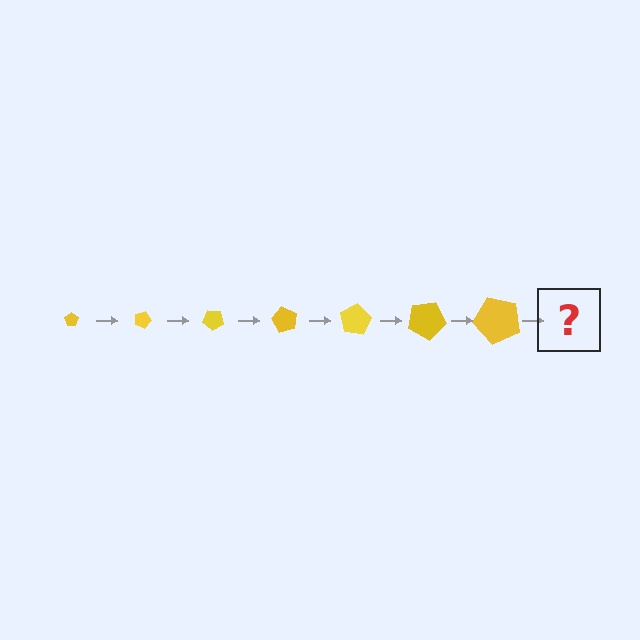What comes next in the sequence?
The next element should be a pentagon, larger than the previous one and rotated 140 degrees from the start.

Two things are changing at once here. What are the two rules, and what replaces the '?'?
The two rules are that the pentagon grows larger each step and it rotates 20 degrees each step. The '?' should be a pentagon, larger than the previous one and rotated 140 degrees from the start.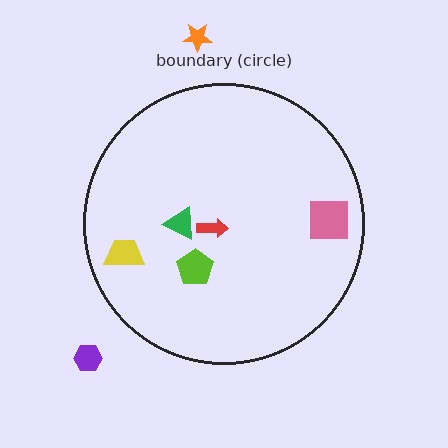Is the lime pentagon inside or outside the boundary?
Inside.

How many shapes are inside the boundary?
5 inside, 2 outside.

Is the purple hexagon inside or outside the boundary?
Outside.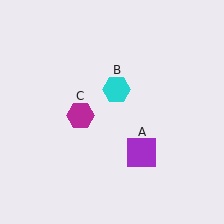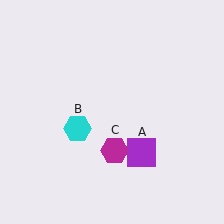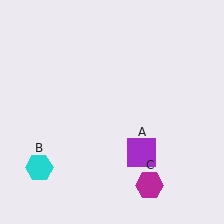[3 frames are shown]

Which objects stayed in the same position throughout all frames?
Purple square (object A) remained stationary.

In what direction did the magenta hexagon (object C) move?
The magenta hexagon (object C) moved down and to the right.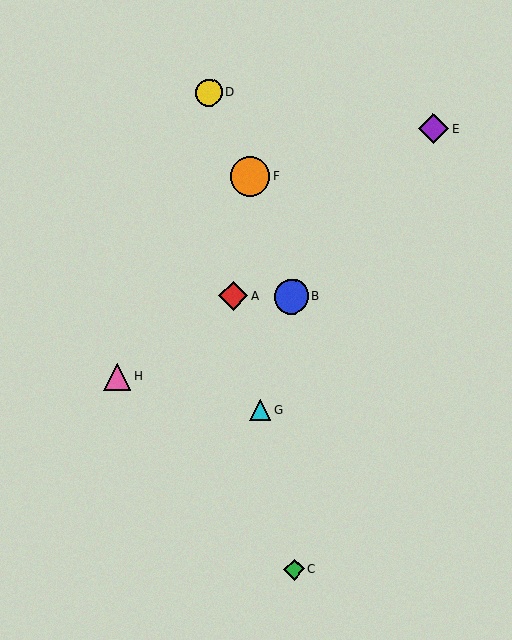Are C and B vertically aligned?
Yes, both are at x≈294.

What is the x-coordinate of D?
Object D is at x≈209.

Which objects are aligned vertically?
Objects B, C are aligned vertically.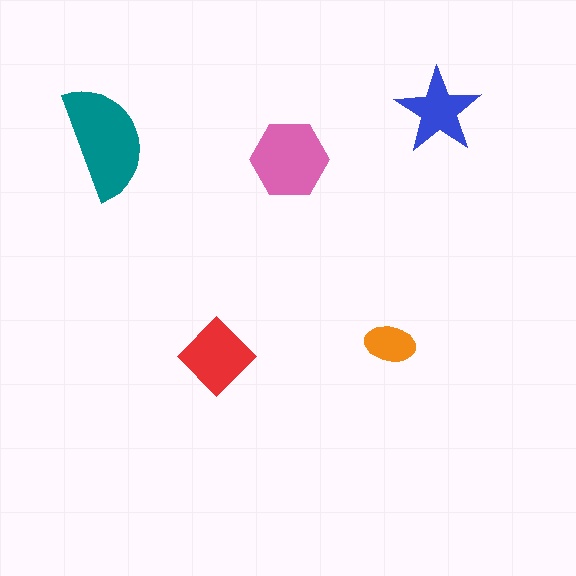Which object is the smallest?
The orange ellipse.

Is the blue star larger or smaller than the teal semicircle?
Smaller.